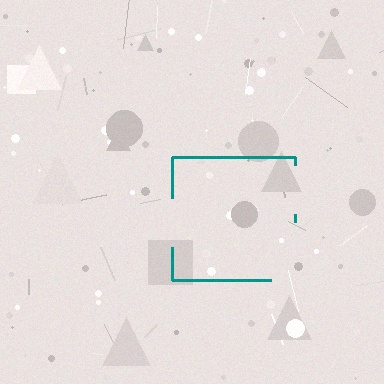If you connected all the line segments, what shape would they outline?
They would outline a square.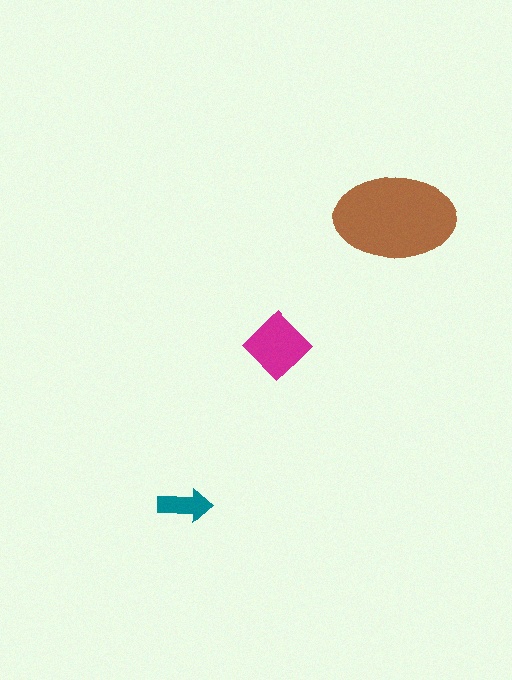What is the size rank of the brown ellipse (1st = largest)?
1st.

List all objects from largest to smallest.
The brown ellipse, the magenta diamond, the teal arrow.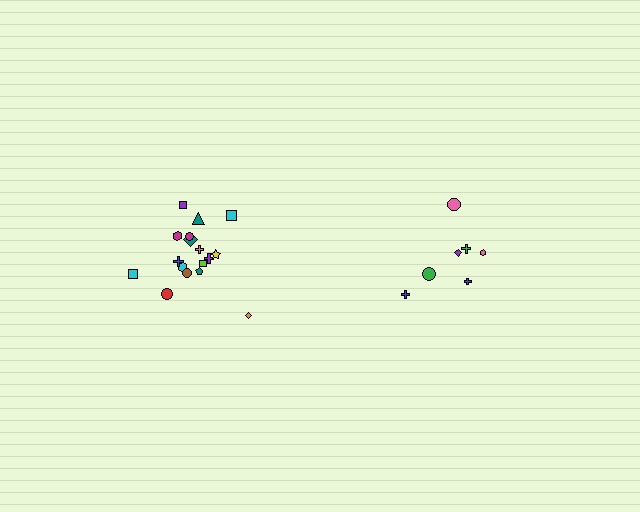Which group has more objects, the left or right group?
The left group.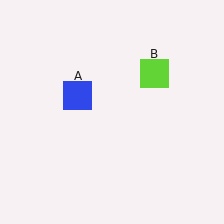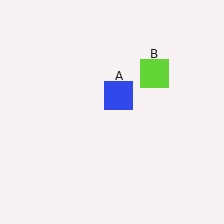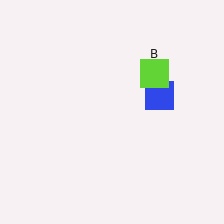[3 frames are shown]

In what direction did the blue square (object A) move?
The blue square (object A) moved right.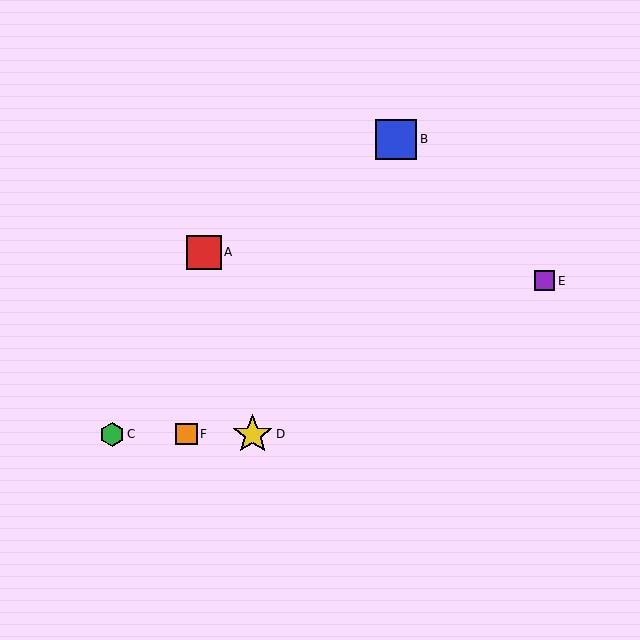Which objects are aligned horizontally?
Objects C, D, F are aligned horizontally.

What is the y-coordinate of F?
Object F is at y≈434.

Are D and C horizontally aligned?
Yes, both are at y≈434.